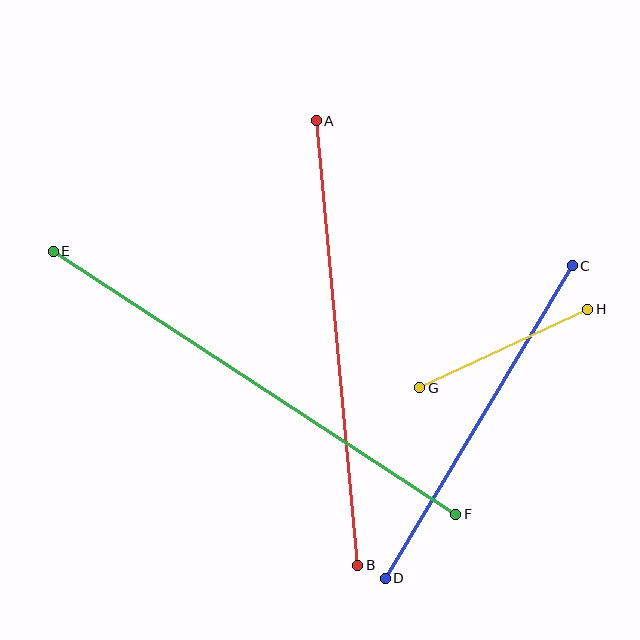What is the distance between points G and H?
The distance is approximately 185 pixels.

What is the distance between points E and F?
The distance is approximately 481 pixels.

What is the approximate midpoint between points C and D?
The midpoint is at approximately (479, 422) pixels.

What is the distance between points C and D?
The distance is approximately 364 pixels.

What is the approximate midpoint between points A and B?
The midpoint is at approximately (337, 343) pixels.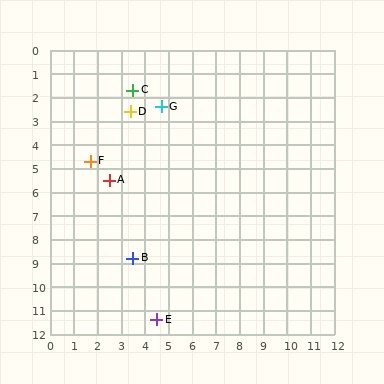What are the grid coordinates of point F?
Point F is at approximately (1.7, 4.7).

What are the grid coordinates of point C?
Point C is at approximately (3.5, 1.7).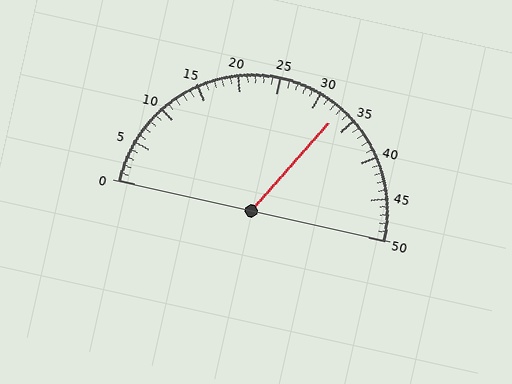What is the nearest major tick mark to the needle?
The nearest major tick mark is 35.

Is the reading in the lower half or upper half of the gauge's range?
The reading is in the upper half of the range (0 to 50).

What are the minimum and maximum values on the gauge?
The gauge ranges from 0 to 50.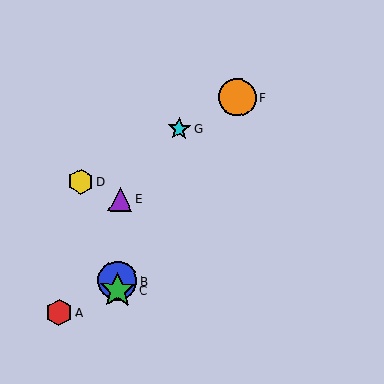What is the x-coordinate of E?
Object E is at x≈120.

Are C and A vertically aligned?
No, C is at x≈117 and A is at x≈59.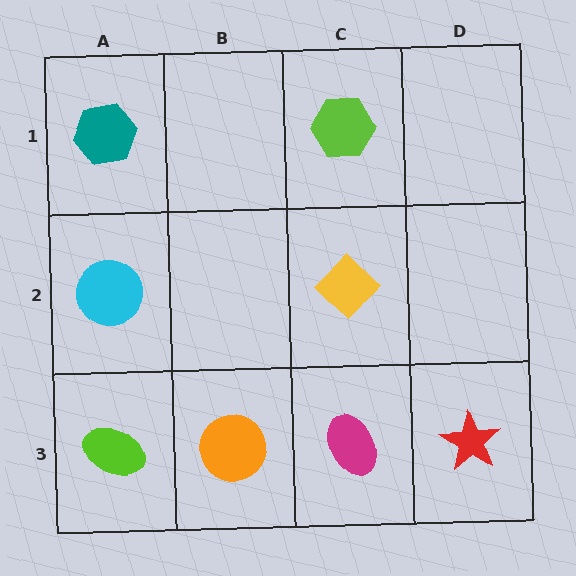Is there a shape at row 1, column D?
No, that cell is empty.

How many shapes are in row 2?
2 shapes.